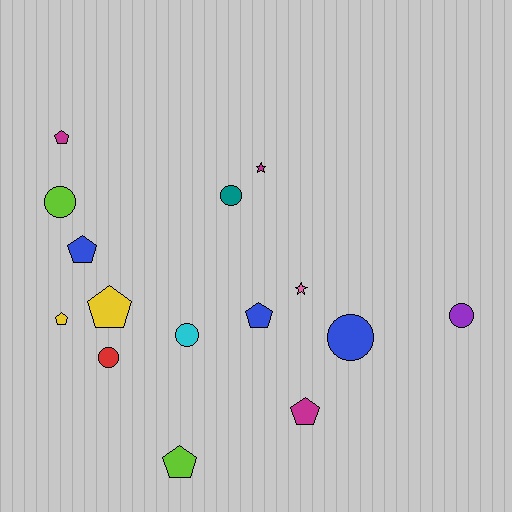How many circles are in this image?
There are 6 circles.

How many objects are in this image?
There are 15 objects.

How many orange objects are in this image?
There are no orange objects.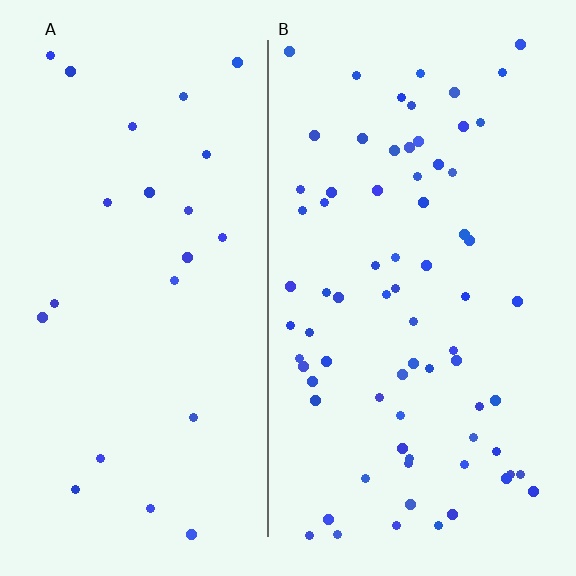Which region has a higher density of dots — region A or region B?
B (the right).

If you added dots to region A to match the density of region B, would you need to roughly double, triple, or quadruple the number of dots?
Approximately triple.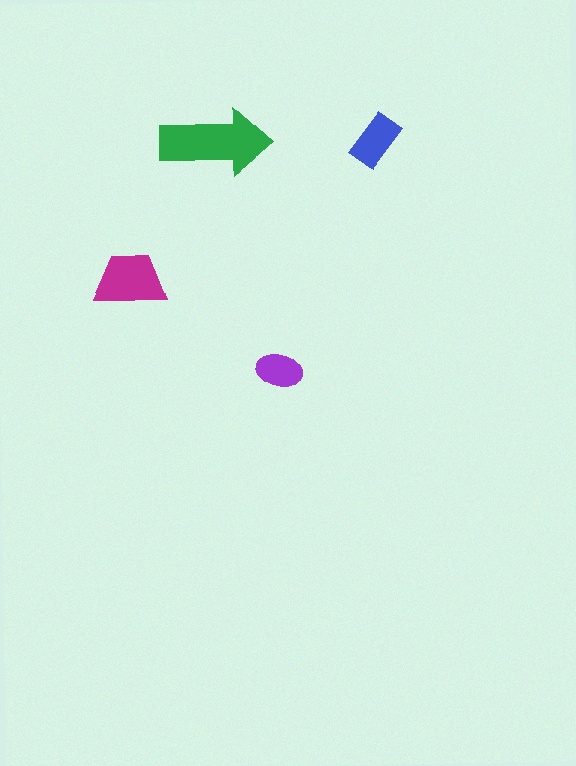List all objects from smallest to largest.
The purple ellipse, the blue rectangle, the magenta trapezoid, the green arrow.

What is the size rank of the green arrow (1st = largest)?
1st.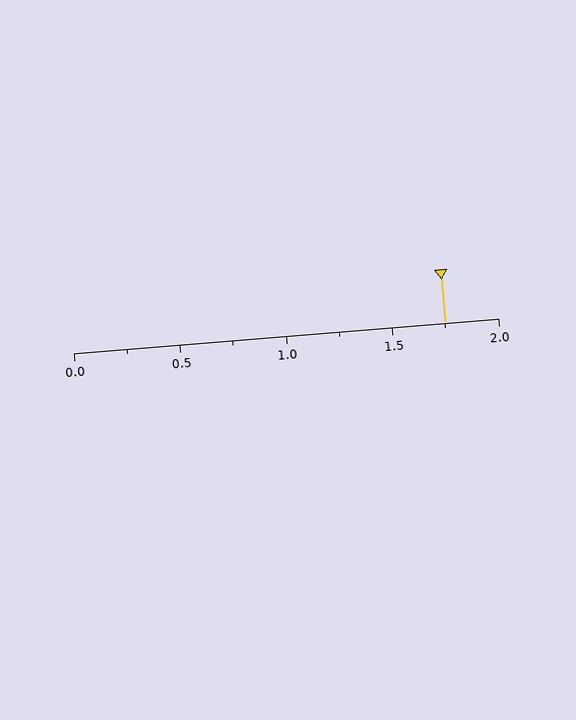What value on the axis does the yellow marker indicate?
The marker indicates approximately 1.75.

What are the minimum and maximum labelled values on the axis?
The axis runs from 0.0 to 2.0.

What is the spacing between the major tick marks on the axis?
The major ticks are spaced 0.5 apart.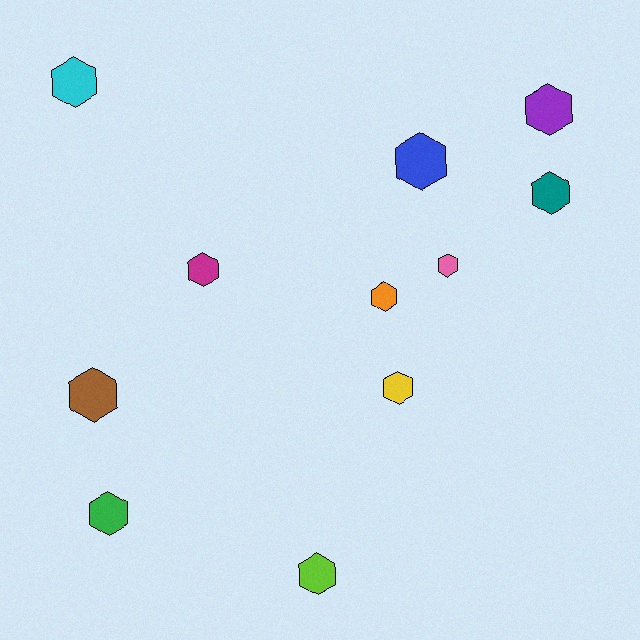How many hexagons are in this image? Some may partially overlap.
There are 11 hexagons.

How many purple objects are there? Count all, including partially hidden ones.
There is 1 purple object.